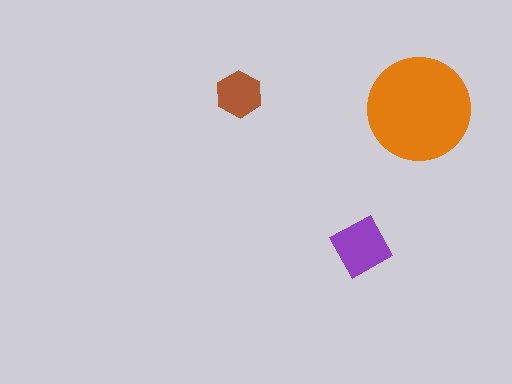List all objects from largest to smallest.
The orange circle, the purple diamond, the brown hexagon.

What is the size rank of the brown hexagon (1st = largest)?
3rd.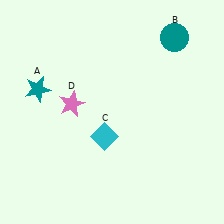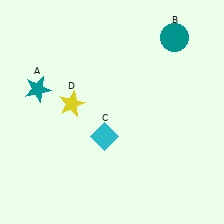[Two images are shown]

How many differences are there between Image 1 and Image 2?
There is 1 difference between the two images.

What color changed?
The star (D) changed from pink in Image 1 to yellow in Image 2.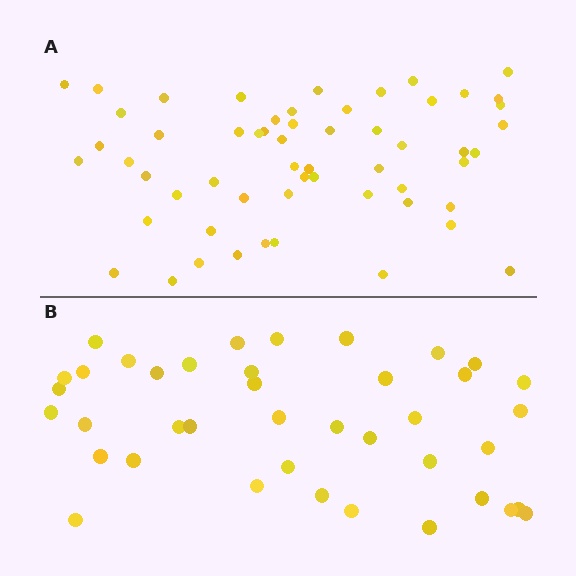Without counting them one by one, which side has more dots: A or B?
Region A (the top region) has more dots.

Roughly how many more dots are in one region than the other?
Region A has approximately 15 more dots than region B.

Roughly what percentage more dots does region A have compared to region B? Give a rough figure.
About 40% more.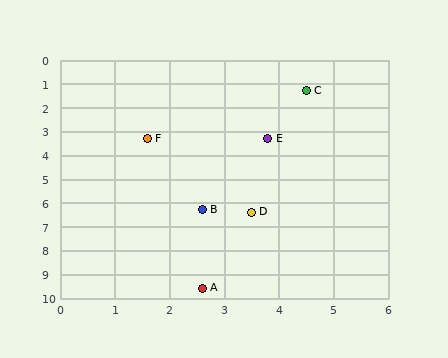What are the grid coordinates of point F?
Point F is at approximately (1.6, 3.3).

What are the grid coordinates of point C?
Point C is at approximately (4.5, 1.3).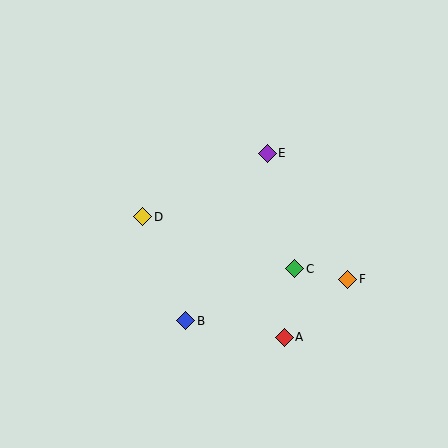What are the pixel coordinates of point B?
Point B is at (186, 321).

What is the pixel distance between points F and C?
The distance between F and C is 54 pixels.